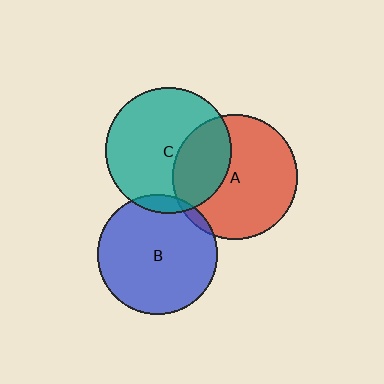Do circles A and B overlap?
Yes.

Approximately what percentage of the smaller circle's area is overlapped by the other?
Approximately 5%.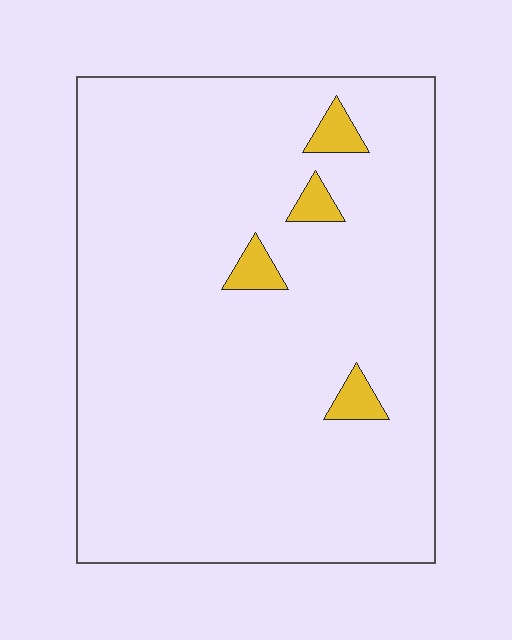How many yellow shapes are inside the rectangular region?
4.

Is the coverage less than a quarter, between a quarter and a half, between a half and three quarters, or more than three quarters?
Less than a quarter.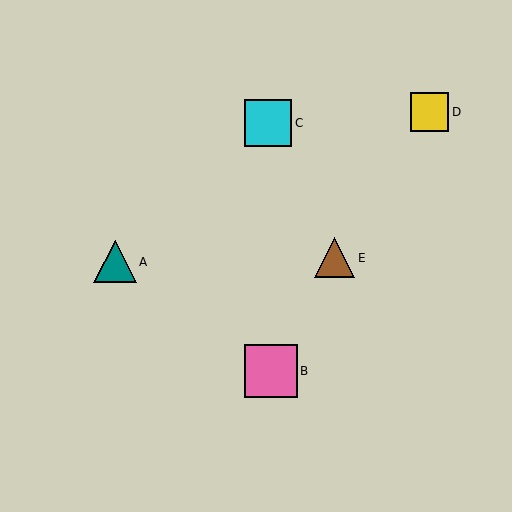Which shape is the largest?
The pink square (labeled B) is the largest.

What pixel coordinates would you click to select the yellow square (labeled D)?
Click at (430, 112) to select the yellow square D.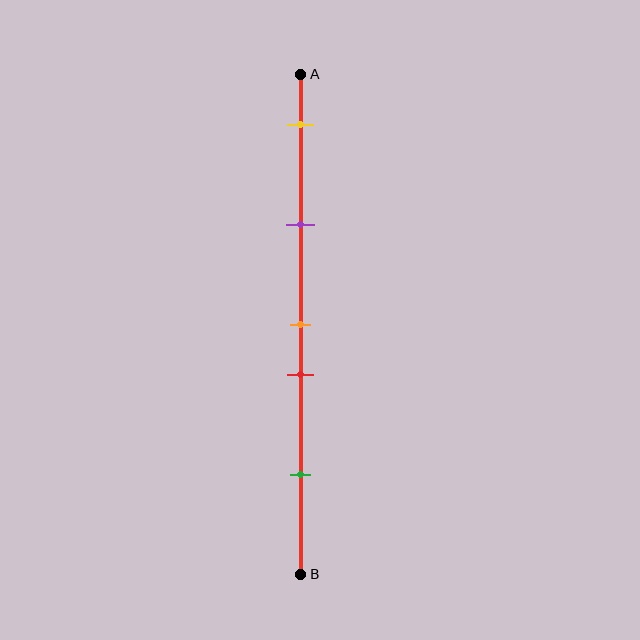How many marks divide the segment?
There are 5 marks dividing the segment.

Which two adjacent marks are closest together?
The orange and red marks are the closest adjacent pair.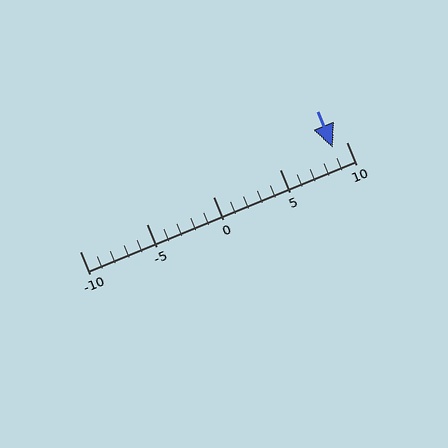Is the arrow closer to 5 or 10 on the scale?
The arrow is closer to 10.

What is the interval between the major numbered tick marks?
The major tick marks are spaced 5 units apart.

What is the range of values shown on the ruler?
The ruler shows values from -10 to 10.